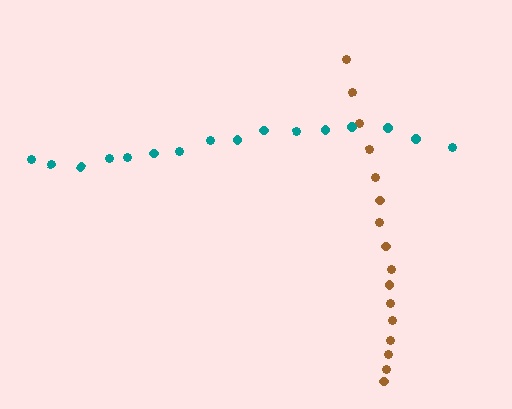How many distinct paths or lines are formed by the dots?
There are 2 distinct paths.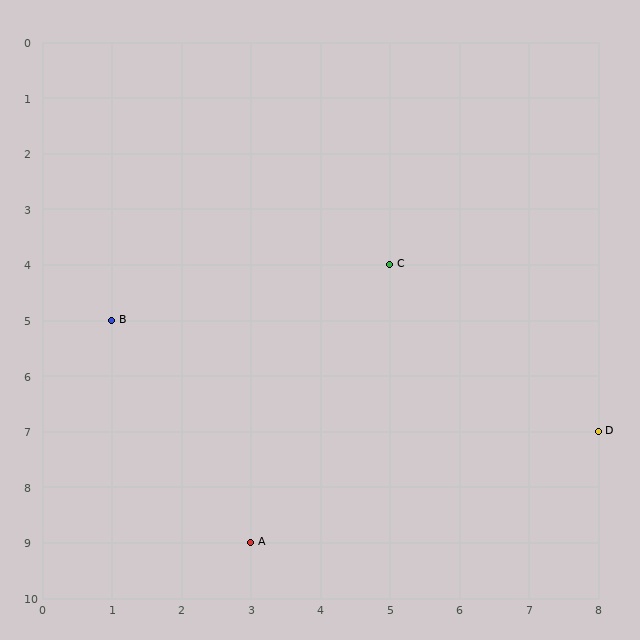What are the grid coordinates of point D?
Point D is at grid coordinates (8, 7).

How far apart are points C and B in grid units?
Points C and B are 4 columns and 1 row apart (about 4.1 grid units diagonally).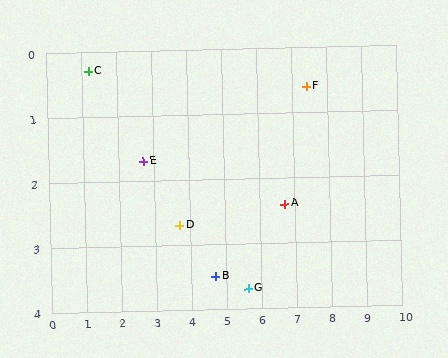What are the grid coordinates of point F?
Point F is at approximately (7.4, 0.6).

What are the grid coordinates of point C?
Point C is at approximately (1.2, 0.3).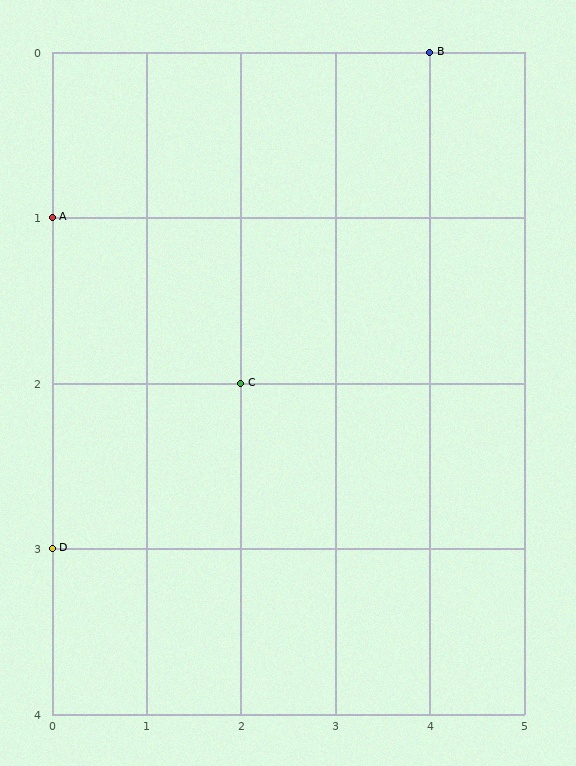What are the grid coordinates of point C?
Point C is at grid coordinates (2, 2).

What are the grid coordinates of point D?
Point D is at grid coordinates (0, 3).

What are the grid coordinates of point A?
Point A is at grid coordinates (0, 1).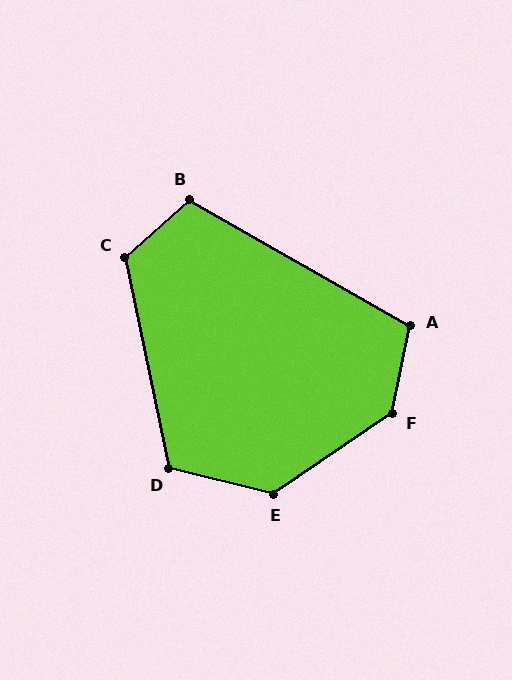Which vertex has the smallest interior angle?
A, at approximately 108 degrees.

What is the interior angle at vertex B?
Approximately 109 degrees (obtuse).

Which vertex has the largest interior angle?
F, at approximately 135 degrees.